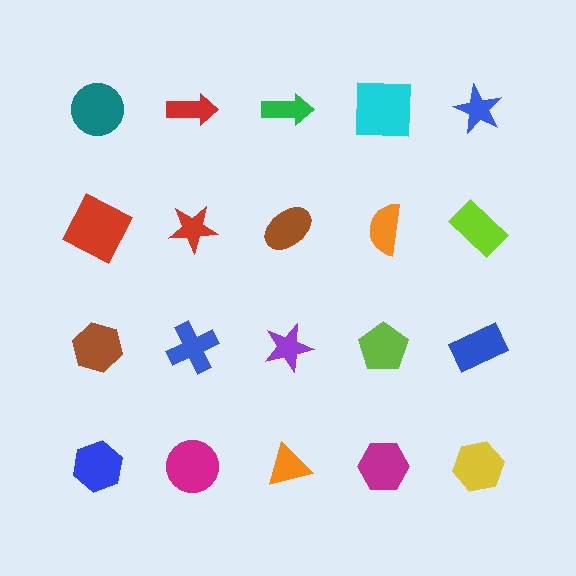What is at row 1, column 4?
A cyan square.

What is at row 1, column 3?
A green arrow.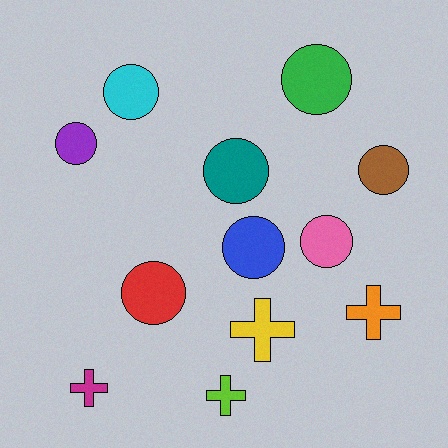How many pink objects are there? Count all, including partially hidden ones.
There is 1 pink object.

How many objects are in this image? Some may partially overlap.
There are 12 objects.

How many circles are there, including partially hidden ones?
There are 8 circles.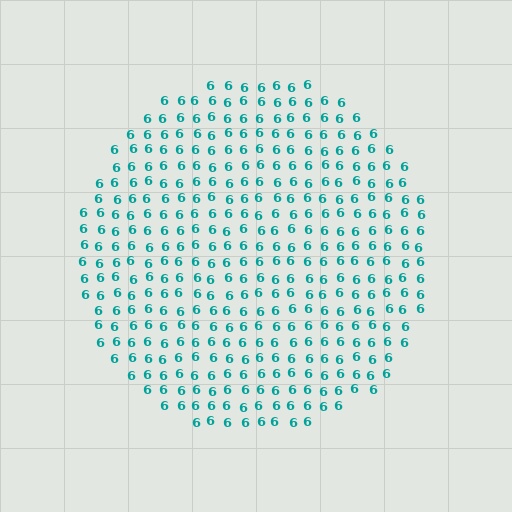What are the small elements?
The small elements are digit 6's.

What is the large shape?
The large shape is a circle.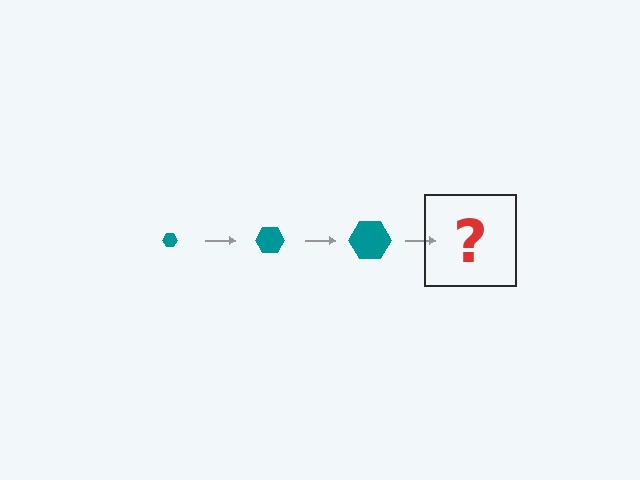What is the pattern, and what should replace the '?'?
The pattern is that the hexagon gets progressively larger each step. The '?' should be a teal hexagon, larger than the previous one.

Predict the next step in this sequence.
The next step is a teal hexagon, larger than the previous one.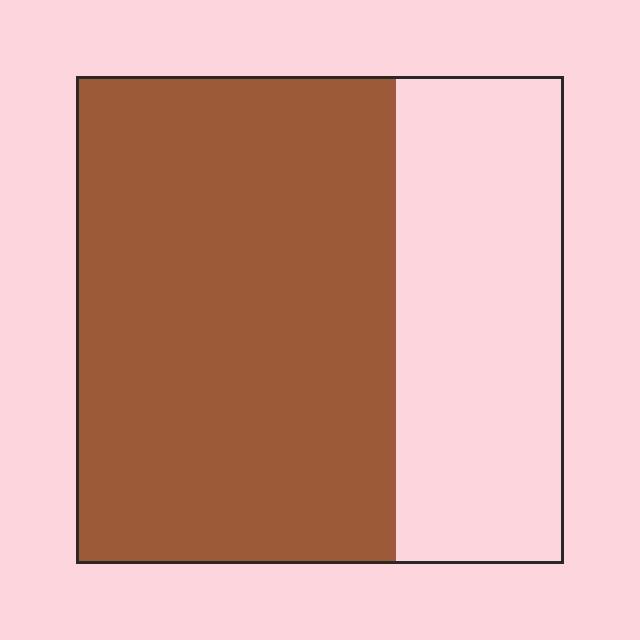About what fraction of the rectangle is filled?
About two thirds (2/3).